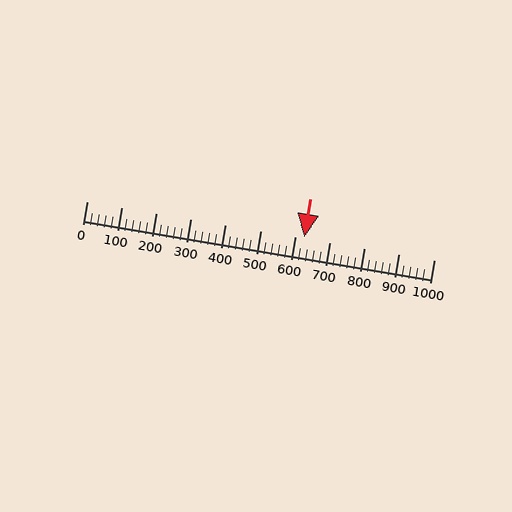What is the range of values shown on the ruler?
The ruler shows values from 0 to 1000.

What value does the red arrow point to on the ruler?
The red arrow points to approximately 626.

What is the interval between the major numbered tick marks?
The major tick marks are spaced 100 units apart.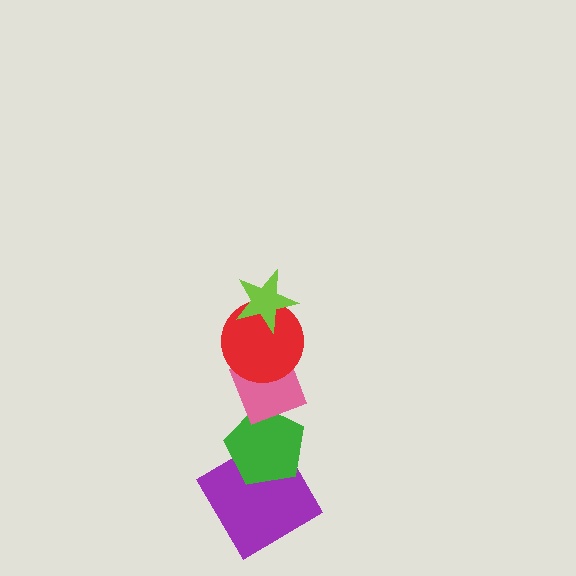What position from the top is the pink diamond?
The pink diamond is 3rd from the top.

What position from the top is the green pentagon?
The green pentagon is 4th from the top.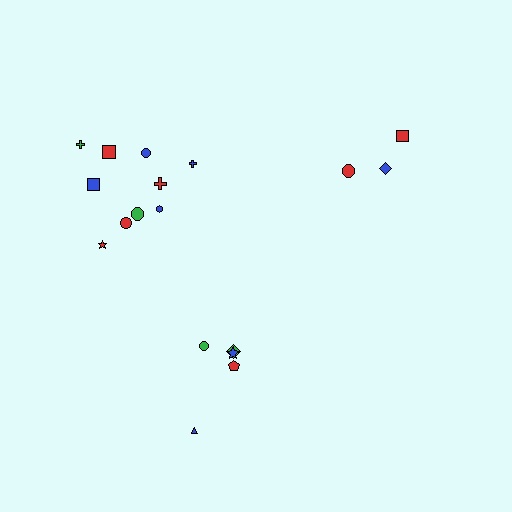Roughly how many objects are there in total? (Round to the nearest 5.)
Roughly 20 objects in total.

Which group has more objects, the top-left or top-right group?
The top-left group.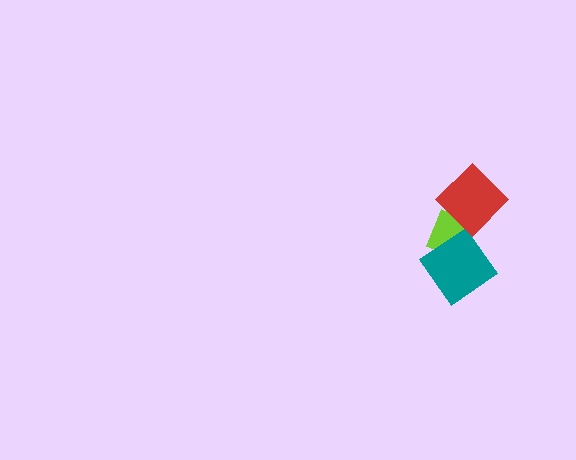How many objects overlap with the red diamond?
1 object overlaps with the red diamond.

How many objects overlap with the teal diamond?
1 object overlaps with the teal diamond.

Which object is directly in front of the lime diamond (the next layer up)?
The teal diamond is directly in front of the lime diamond.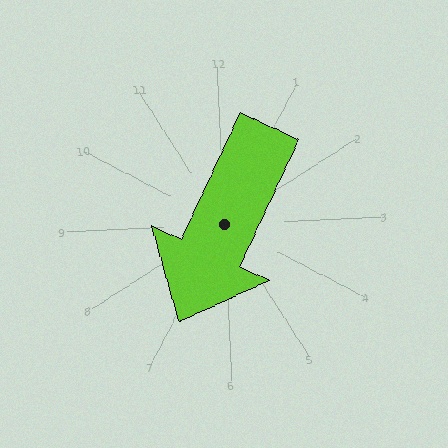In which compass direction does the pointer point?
Southwest.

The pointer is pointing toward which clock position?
Roughly 7 o'clock.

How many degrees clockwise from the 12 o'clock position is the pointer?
Approximately 208 degrees.